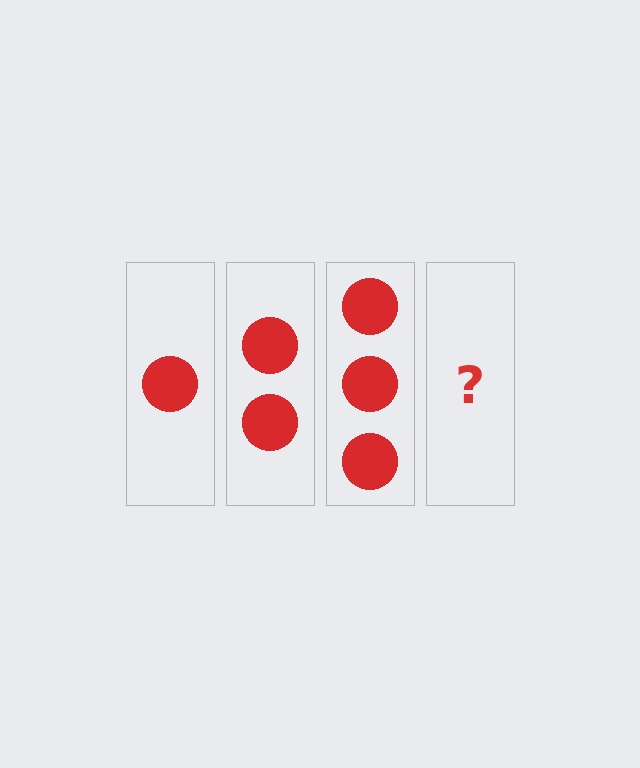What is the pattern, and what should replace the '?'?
The pattern is that each step adds one more circle. The '?' should be 4 circles.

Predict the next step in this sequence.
The next step is 4 circles.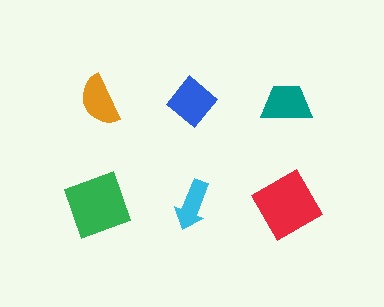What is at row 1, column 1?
An orange semicircle.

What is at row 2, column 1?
A green square.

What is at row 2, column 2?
A cyan arrow.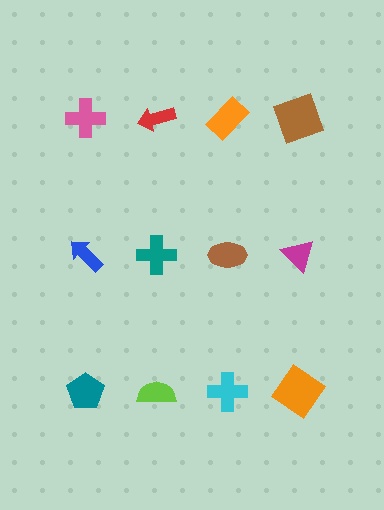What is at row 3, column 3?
A cyan cross.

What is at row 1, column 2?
A red arrow.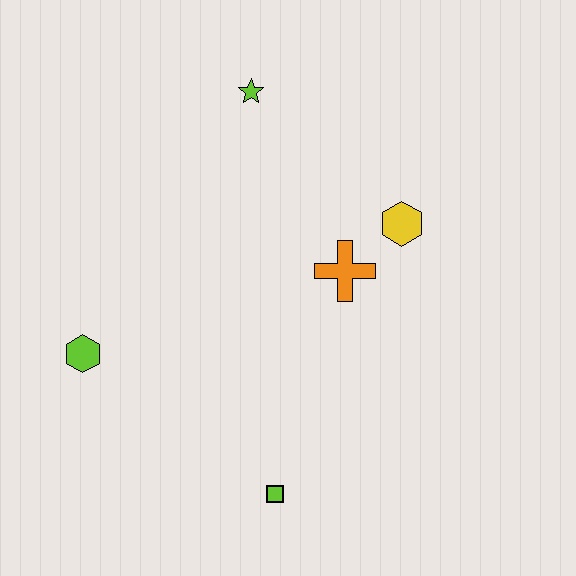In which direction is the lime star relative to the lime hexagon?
The lime star is above the lime hexagon.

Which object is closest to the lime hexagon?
The lime square is closest to the lime hexagon.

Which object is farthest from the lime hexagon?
The yellow hexagon is farthest from the lime hexagon.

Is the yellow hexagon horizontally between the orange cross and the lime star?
No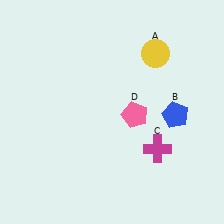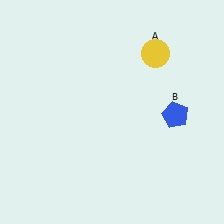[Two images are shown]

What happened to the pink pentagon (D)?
The pink pentagon (D) was removed in Image 2. It was in the bottom-right area of Image 1.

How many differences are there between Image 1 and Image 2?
There are 2 differences between the two images.